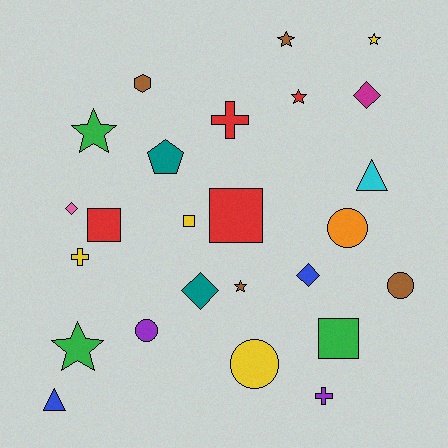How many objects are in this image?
There are 25 objects.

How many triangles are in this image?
There are 2 triangles.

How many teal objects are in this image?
There are 2 teal objects.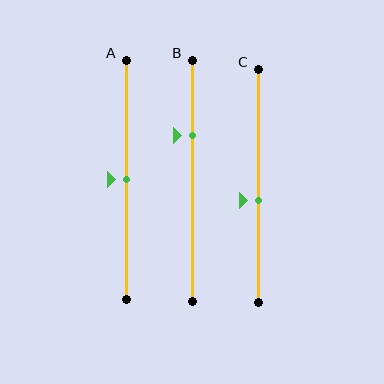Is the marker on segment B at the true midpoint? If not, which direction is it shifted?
No, the marker on segment B is shifted upward by about 19% of the segment length.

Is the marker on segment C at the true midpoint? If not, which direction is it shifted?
No, the marker on segment C is shifted downward by about 6% of the segment length.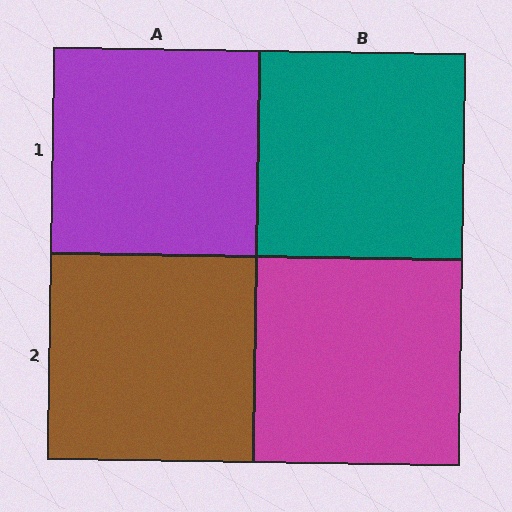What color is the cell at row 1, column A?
Purple.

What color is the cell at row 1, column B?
Teal.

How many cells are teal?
1 cell is teal.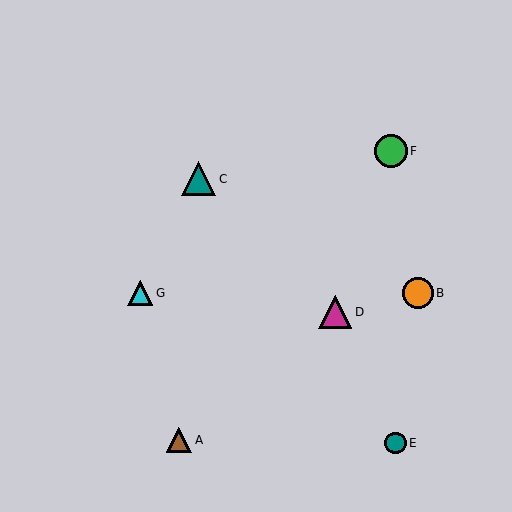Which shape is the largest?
The teal triangle (labeled C) is the largest.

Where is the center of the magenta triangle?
The center of the magenta triangle is at (335, 312).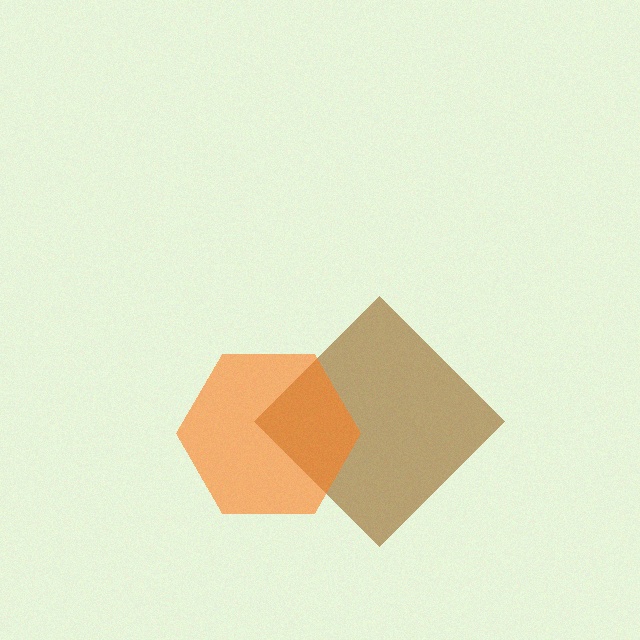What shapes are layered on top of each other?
The layered shapes are: a brown diamond, an orange hexagon.